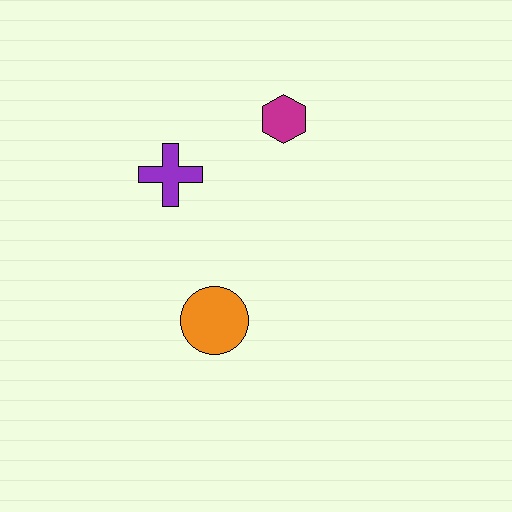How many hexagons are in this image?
There is 1 hexagon.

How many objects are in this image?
There are 3 objects.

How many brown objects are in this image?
There are no brown objects.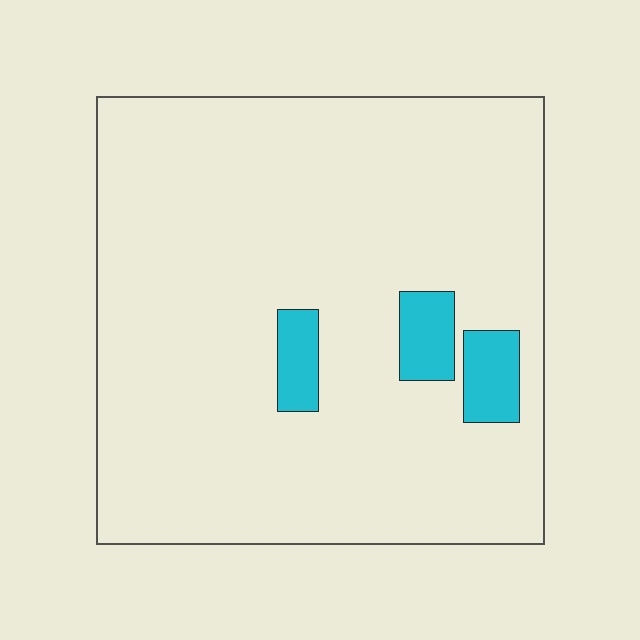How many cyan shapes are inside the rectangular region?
3.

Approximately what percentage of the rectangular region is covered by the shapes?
Approximately 5%.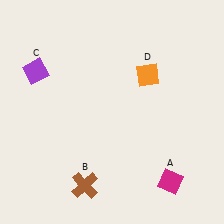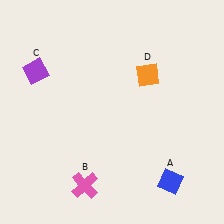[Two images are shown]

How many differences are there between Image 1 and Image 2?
There are 2 differences between the two images.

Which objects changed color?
A changed from magenta to blue. B changed from brown to pink.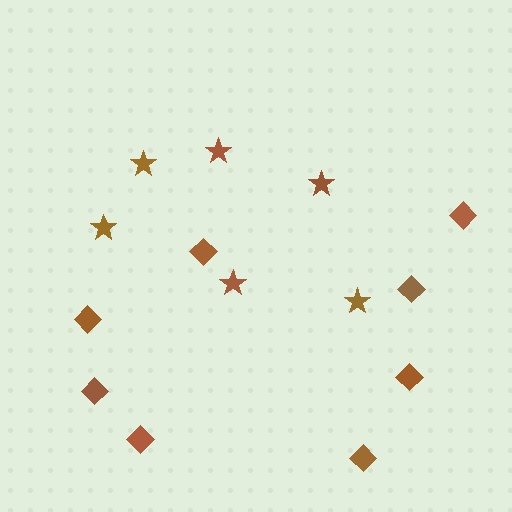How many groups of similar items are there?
There are 2 groups: one group of diamonds (8) and one group of stars (6).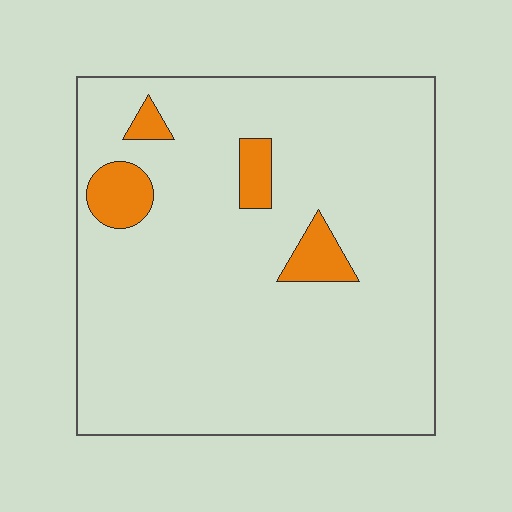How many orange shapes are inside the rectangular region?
4.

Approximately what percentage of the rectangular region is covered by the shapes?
Approximately 10%.